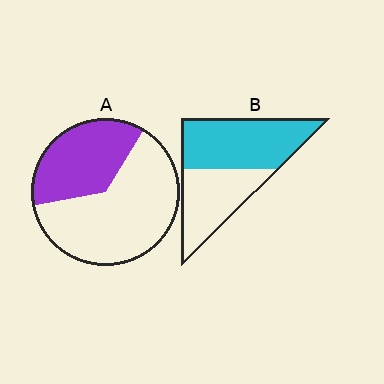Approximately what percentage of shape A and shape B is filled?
A is approximately 35% and B is approximately 55%.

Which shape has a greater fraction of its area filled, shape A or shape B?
Shape B.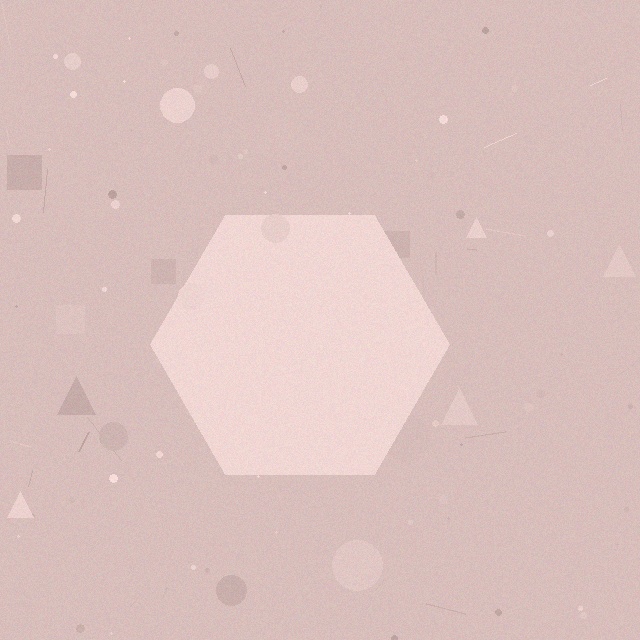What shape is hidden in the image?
A hexagon is hidden in the image.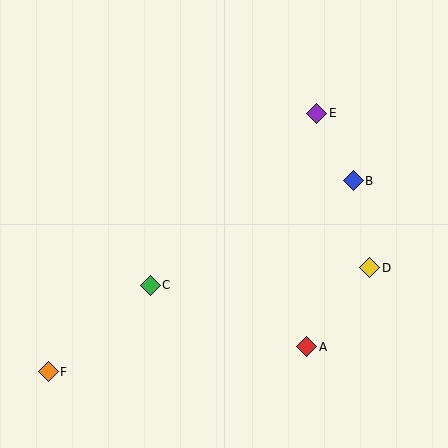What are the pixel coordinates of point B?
Point B is at (353, 181).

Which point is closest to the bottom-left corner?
Point F is closest to the bottom-left corner.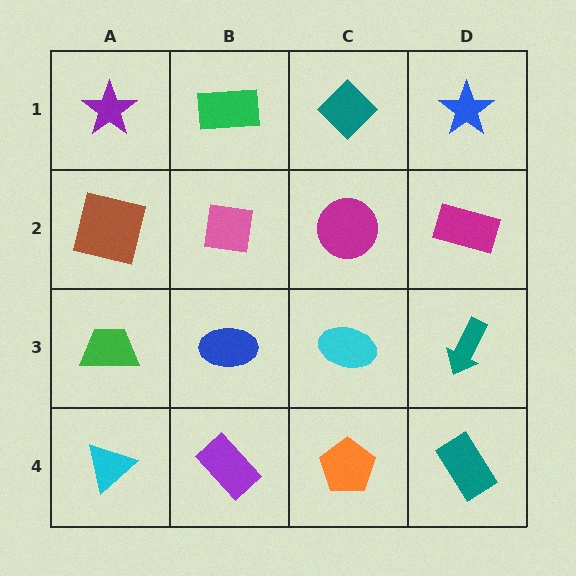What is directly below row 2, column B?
A blue ellipse.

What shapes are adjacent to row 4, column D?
A teal arrow (row 3, column D), an orange pentagon (row 4, column C).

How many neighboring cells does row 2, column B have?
4.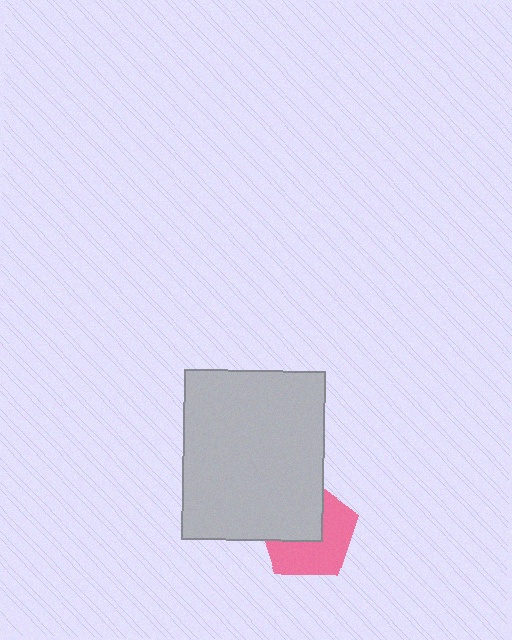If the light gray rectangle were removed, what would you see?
You would see the complete pink pentagon.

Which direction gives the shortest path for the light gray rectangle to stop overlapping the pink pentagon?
Moving toward the upper-left gives the shortest separation.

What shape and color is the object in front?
The object in front is a light gray rectangle.